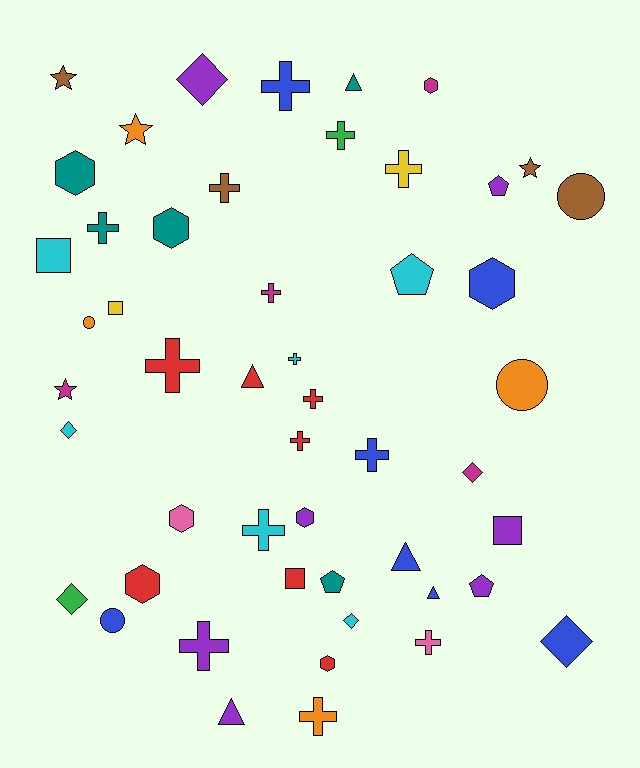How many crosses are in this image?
There are 15 crosses.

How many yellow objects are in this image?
There are 2 yellow objects.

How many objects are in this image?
There are 50 objects.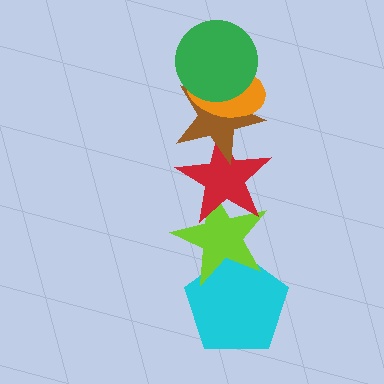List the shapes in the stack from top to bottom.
From top to bottom: the green circle, the orange ellipse, the brown star, the red star, the lime star, the cyan pentagon.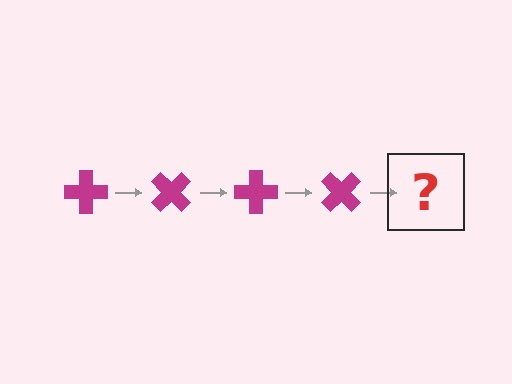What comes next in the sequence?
The next element should be a magenta cross rotated 180 degrees.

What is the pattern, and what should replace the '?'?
The pattern is that the cross rotates 45 degrees each step. The '?' should be a magenta cross rotated 180 degrees.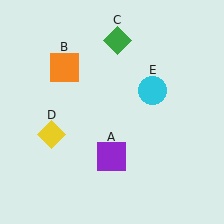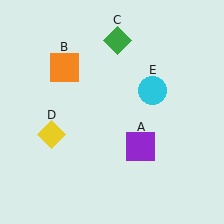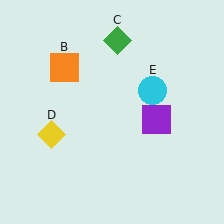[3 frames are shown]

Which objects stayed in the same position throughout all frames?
Orange square (object B) and green diamond (object C) and yellow diamond (object D) and cyan circle (object E) remained stationary.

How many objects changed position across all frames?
1 object changed position: purple square (object A).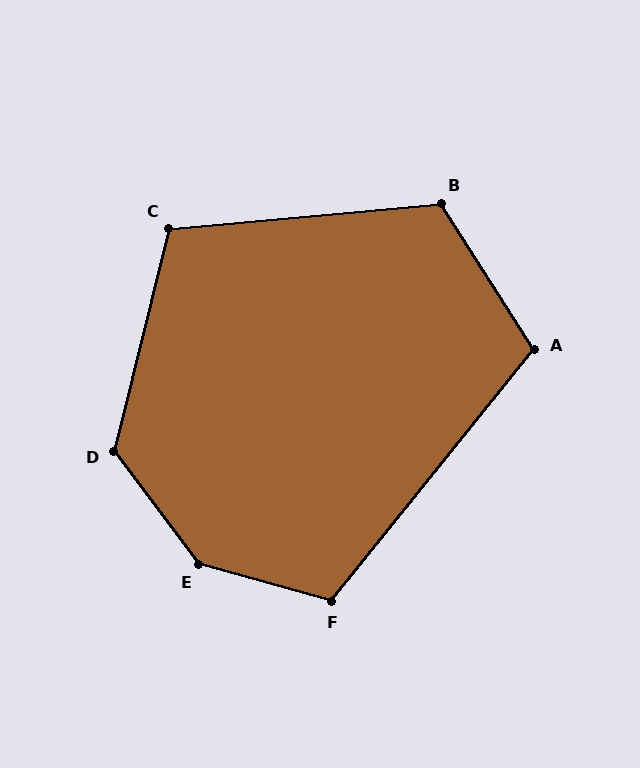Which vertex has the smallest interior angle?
A, at approximately 109 degrees.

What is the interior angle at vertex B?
Approximately 117 degrees (obtuse).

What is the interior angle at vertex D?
Approximately 129 degrees (obtuse).